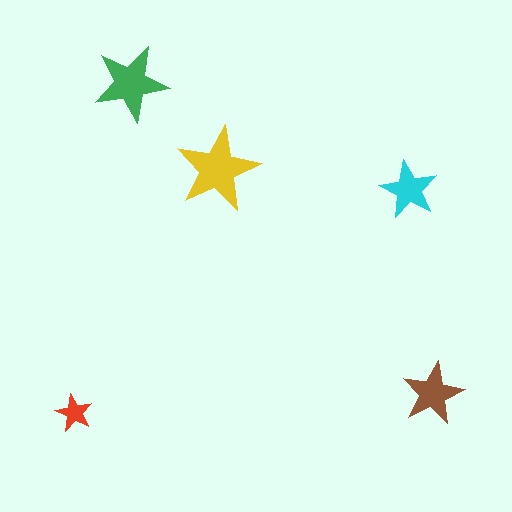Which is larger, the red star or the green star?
The green one.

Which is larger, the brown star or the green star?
The green one.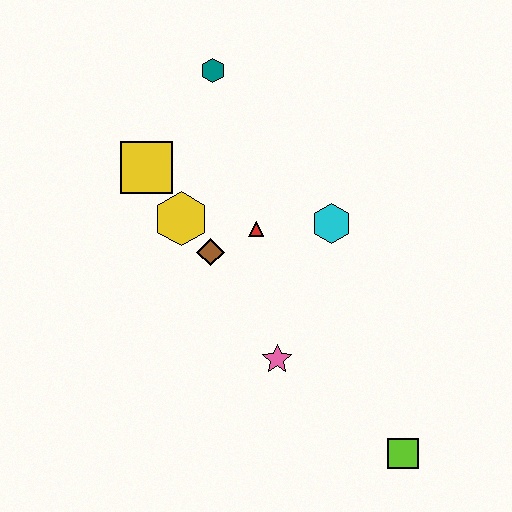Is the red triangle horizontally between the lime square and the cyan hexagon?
No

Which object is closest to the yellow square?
The yellow hexagon is closest to the yellow square.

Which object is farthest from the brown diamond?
The lime square is farthest from the brown diamond.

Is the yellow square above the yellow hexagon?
Yes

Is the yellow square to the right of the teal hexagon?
No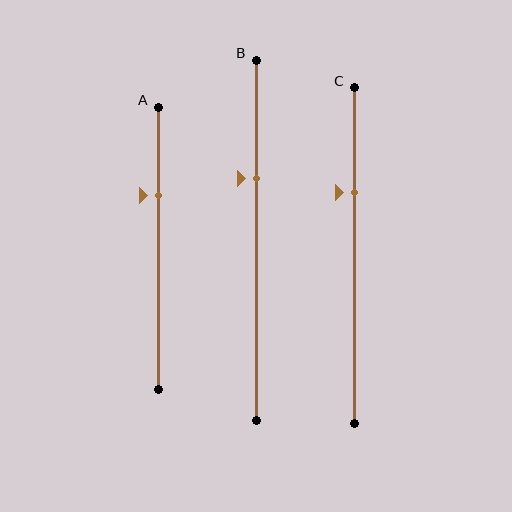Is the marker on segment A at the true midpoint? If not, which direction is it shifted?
No, the marker on segment A is shifted upward by about 19% of the segment length.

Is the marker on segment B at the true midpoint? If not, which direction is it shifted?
No, the marker on segment B is shifted upward by about 17% of the segment length.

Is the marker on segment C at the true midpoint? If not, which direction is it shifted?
No, the marker on segment C is shifted upward by about 19% of the segment length.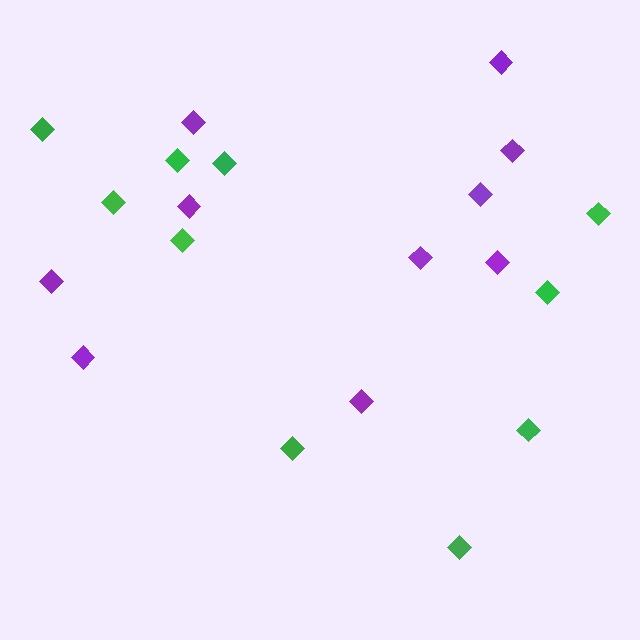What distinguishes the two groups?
There are 2 groups: one group of purple diamonds (10) and one group of green diamonds (10).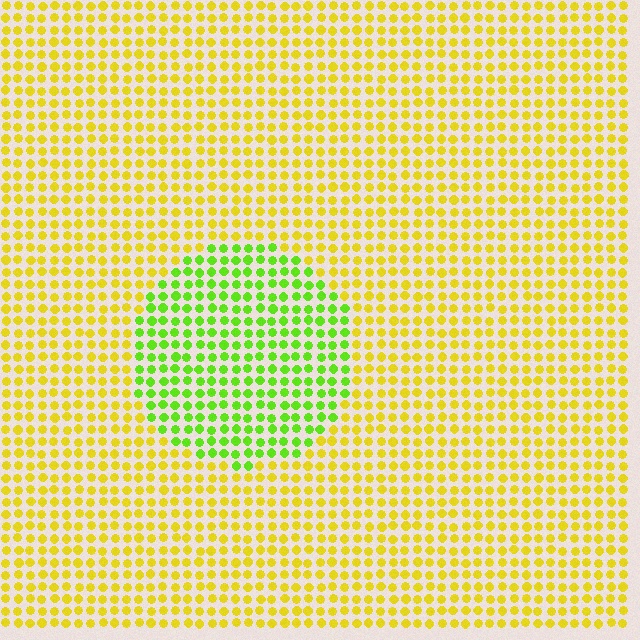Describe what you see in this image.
The image is filled with small yellow elements in a uniform arrangement. A circle-shaped region is visible where the elements are tinted to a slightly different hue, forming a subtle color boundary.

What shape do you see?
I see a circle.